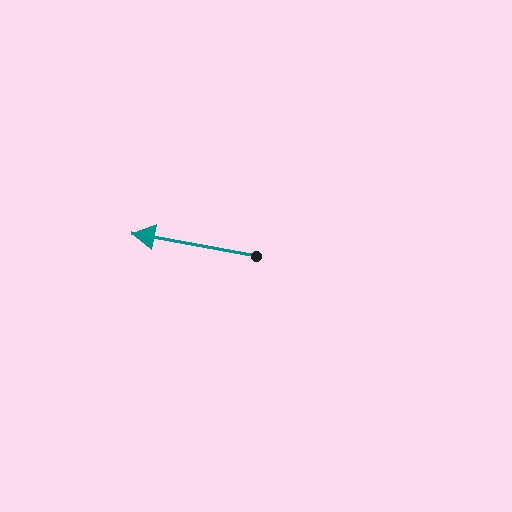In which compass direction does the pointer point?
West.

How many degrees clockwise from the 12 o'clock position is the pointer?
Approximately 280 degrees.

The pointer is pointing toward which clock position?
Roughly 9 o'clock.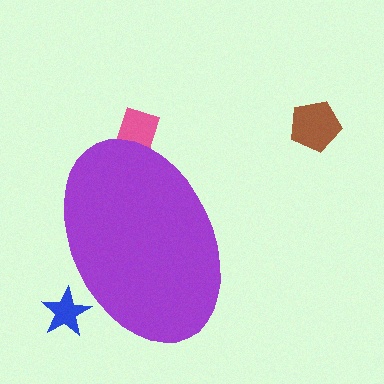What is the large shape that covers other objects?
A purple ellipse.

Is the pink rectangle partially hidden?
Yes, the pink rectangle is partially hidden behind the purple ellipse.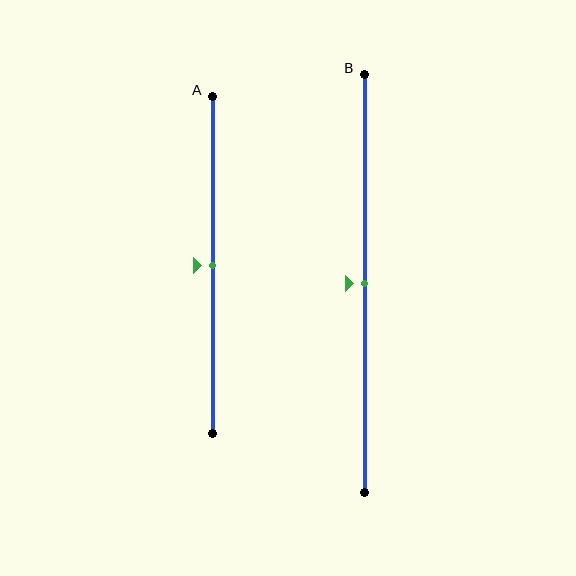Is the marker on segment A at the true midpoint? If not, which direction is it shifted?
Yes, the marker on segment A is at the true midpoint.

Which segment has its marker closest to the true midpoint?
Segment A has its marker closest to the true midpoint.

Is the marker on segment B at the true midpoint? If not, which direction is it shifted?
Yes, the marker on segment B is at the true midpoint.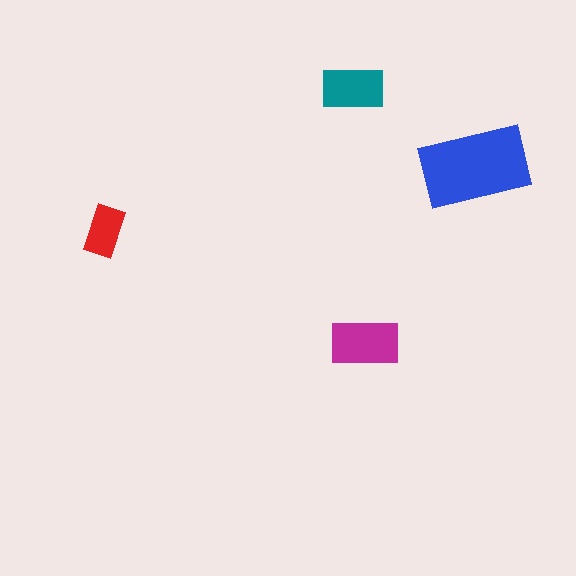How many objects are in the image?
There are 4 objects in the image.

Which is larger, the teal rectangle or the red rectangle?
The teal one.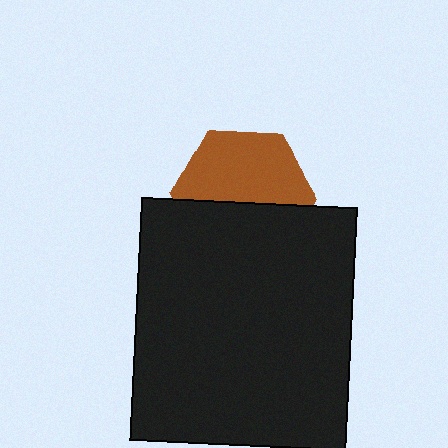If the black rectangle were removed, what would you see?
You would see the complete brown hexagon.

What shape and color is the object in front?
The object in front is a black rectangle.